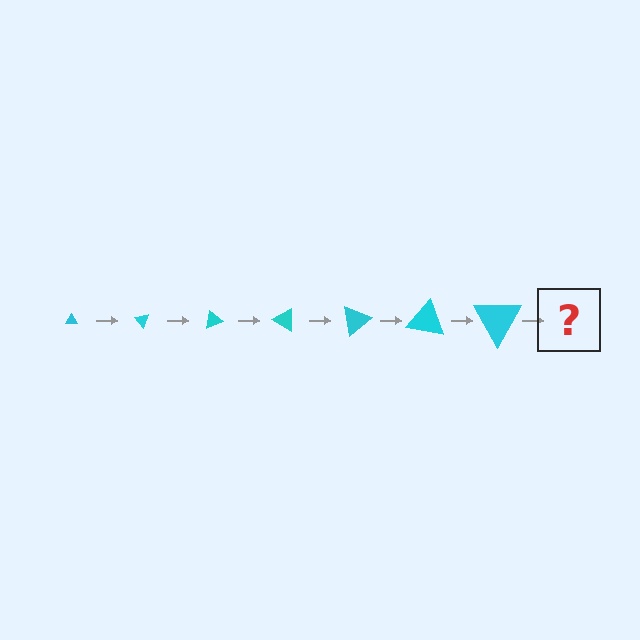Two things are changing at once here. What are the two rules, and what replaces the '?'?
The two rules are that the triangle grows larger each step and it rotates 50 degrees each step. The '?' should be a triangle, larger than the previous one and rotated 350 degrees from the start.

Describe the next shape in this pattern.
It should be a triangle, larger than the previous one and rotated 350 degrees from the start.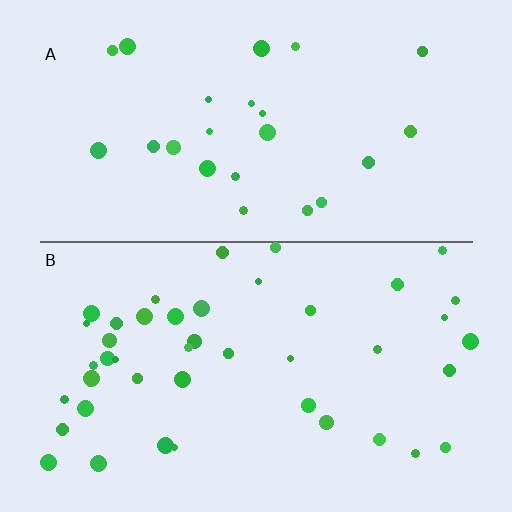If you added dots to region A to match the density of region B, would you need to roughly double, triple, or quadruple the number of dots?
Approximately double.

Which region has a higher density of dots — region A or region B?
B (the bottom).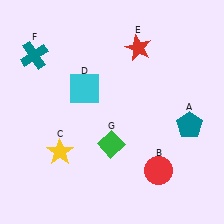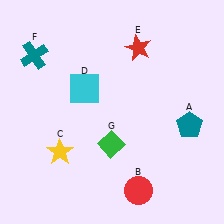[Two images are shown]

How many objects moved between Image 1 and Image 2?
1 object moved between the two images.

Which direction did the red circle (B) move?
The red circle (B) moved left.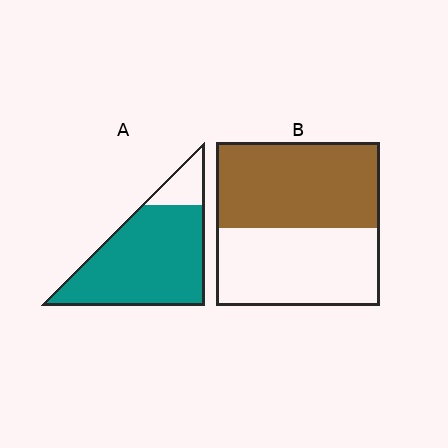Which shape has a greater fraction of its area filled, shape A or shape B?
Shape A.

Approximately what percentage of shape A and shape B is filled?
A is approximately 85% and B is approximately 50%.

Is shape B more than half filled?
Roughly half.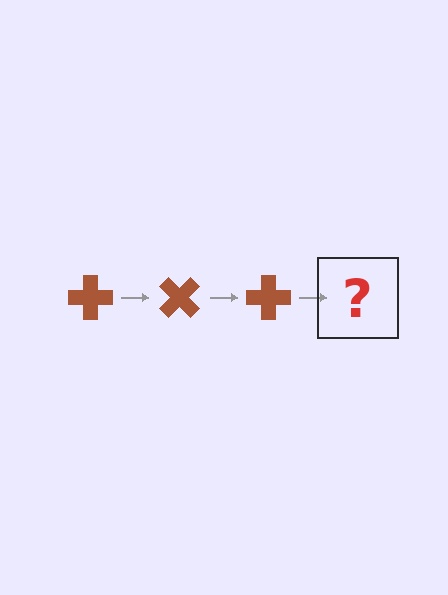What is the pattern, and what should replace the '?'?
The pattern is that the cross rotates 45 degrees each step. The '?' should be a brown cross rotated 135 degrees.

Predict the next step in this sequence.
The next step is a brown cross rotated 135 degrees.